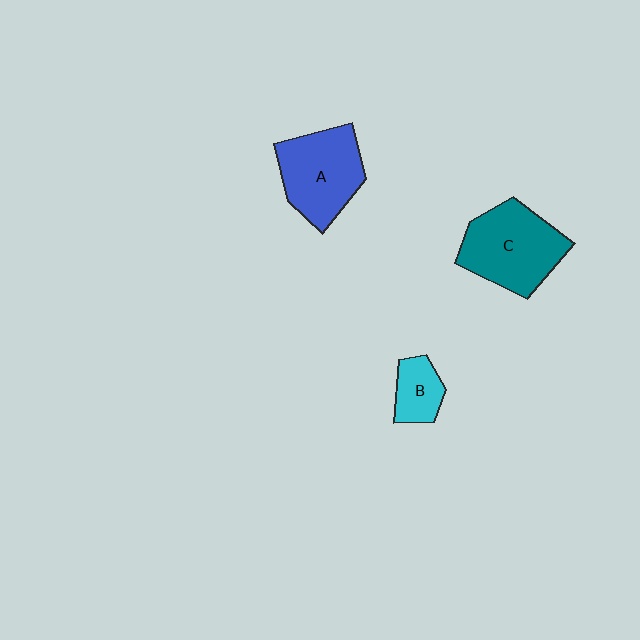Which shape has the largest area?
Shape C (teal).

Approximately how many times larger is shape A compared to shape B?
Approximately 2.3 times.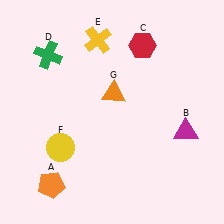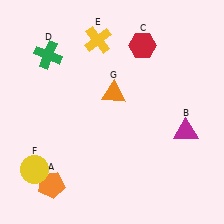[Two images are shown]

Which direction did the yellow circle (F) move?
The yellow circle (F) moved left.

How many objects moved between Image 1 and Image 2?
1 object moved between the two images.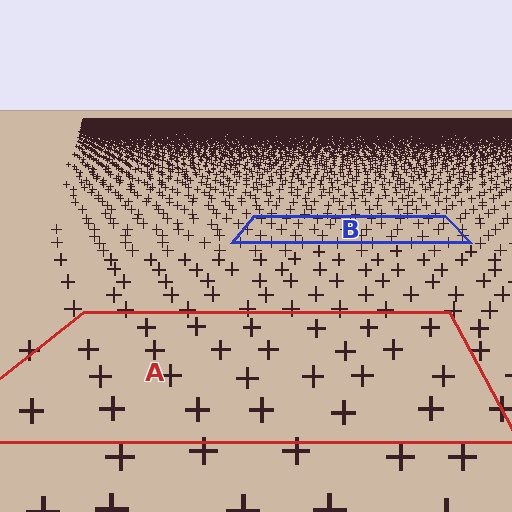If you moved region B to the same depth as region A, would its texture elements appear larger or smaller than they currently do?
They would appear larger. At a closer depth, the same texture elements are projected at a bigger on-screen size.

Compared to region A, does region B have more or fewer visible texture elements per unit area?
Region B has more texture elements per unit area — they are packed more densely because it is farther away.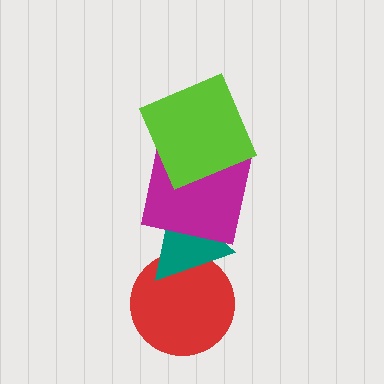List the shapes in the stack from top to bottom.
From top to bottom: the lime square, the magenta square, the teal triangle, the red circle.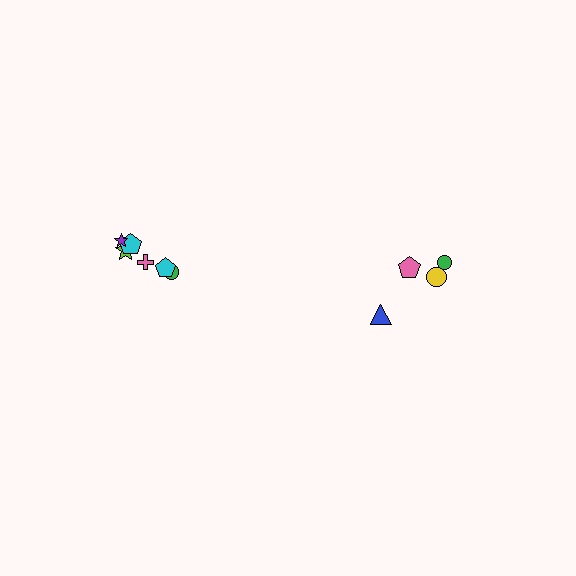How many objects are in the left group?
There are 6 objects.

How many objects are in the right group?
There are 4 objects.